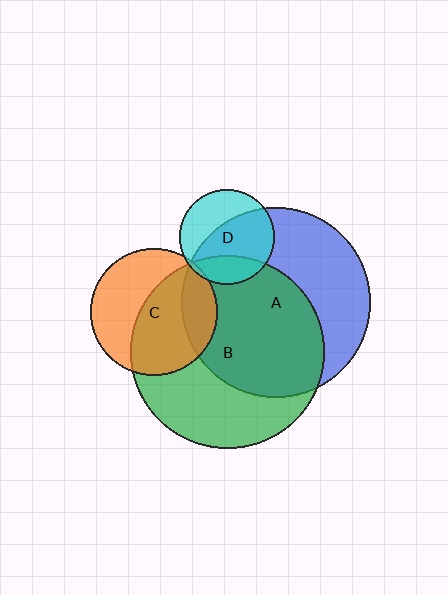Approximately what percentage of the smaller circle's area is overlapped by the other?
Approximately 5%.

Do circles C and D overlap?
Yes.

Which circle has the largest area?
Circle B (green).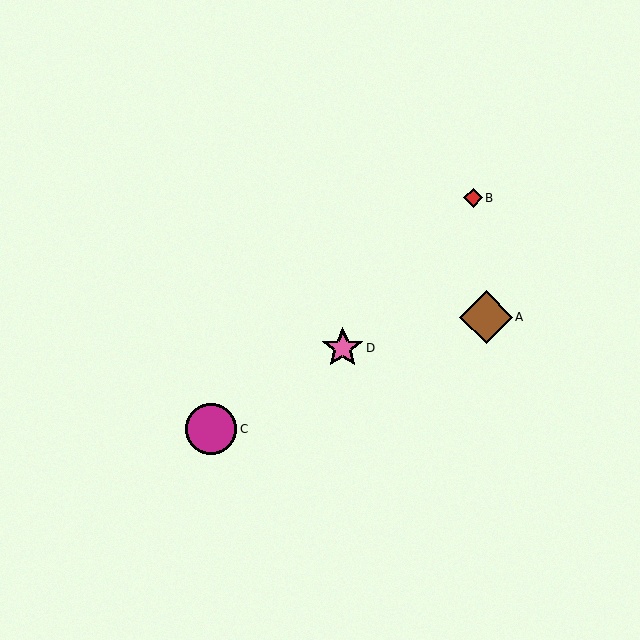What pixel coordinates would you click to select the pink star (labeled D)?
Click at (343, 348) to select the pink star D.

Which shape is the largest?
The brown diamond (labeled A) is the largest.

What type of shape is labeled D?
Shape D is a pink star.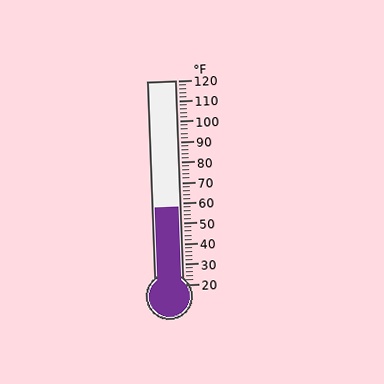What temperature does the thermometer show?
The thermometer shows approximately 58°F.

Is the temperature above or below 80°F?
The temperature is below 80°F.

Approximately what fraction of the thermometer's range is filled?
The thermometer is filled to approximately 40% of its range.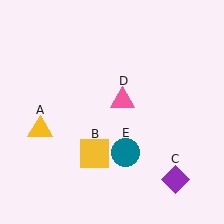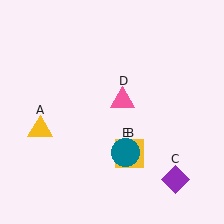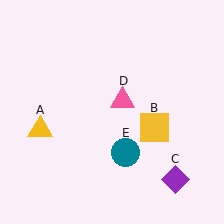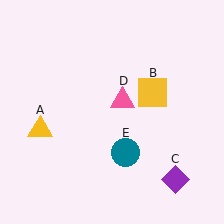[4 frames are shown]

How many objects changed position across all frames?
1 object changed position: yellow square (object B).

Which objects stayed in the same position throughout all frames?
Yellow triangle (object A) and purple diamond (object C) and pink triangle (object D) and teal circle (object E) remained stationary.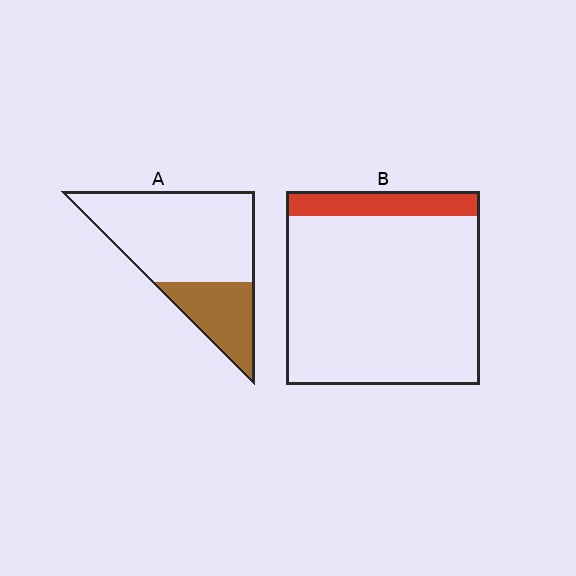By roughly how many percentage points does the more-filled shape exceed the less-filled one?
By roughly 15 percentage points (A over B).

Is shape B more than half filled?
No.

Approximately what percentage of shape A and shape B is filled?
A is approximately 30% and B is approximately 15%.